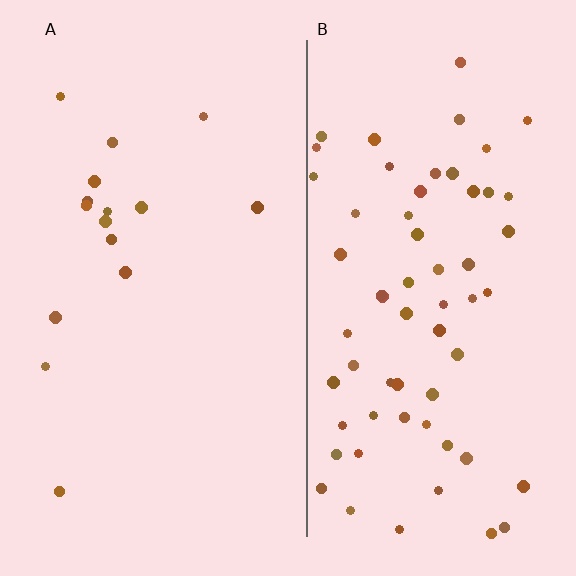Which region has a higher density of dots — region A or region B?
B (the right).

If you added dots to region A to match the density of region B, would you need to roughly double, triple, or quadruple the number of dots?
Approximately quadruple.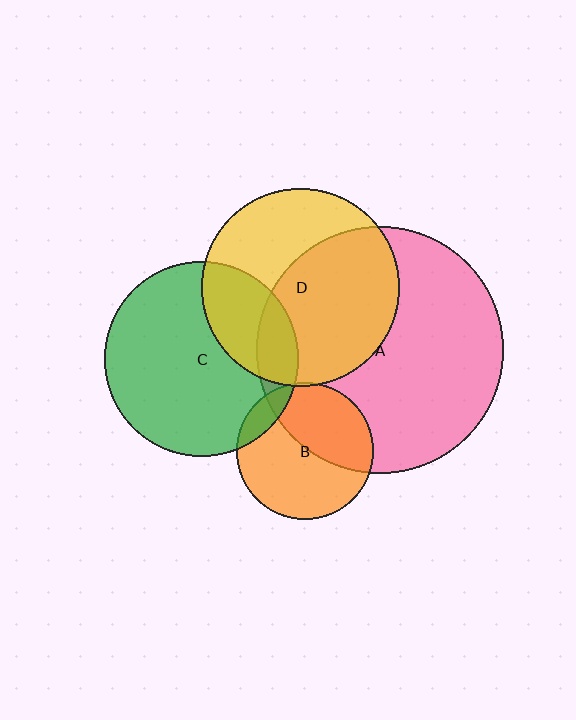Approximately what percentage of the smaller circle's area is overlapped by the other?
Approximately 25%.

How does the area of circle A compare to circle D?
Approximately 1.5 times.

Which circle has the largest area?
Circle A (pink).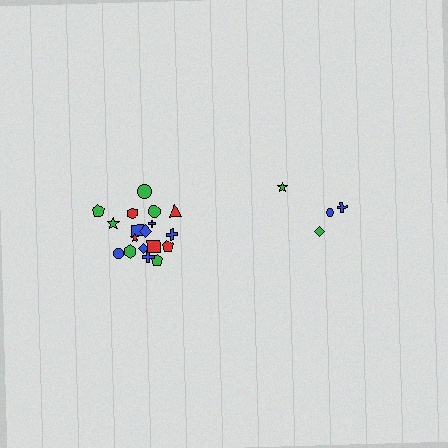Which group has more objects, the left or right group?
The left group.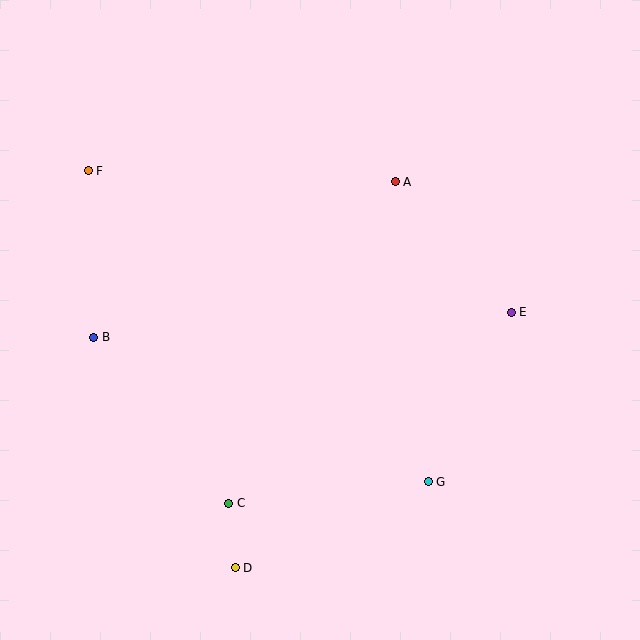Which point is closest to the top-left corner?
Point F is closest to the top-left corner.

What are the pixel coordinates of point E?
Point E is at (511, 312).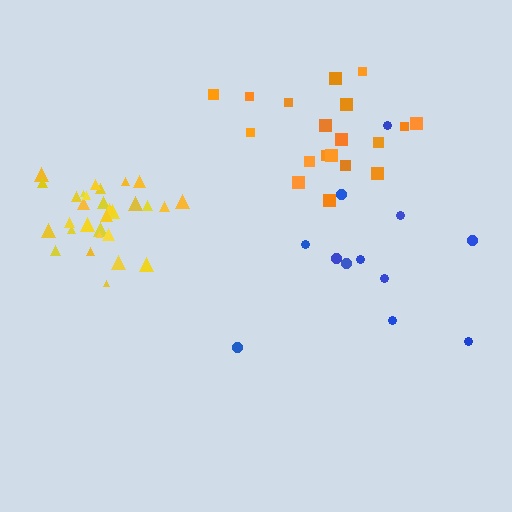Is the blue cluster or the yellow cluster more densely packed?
Yellow.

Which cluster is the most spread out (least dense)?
Blue.